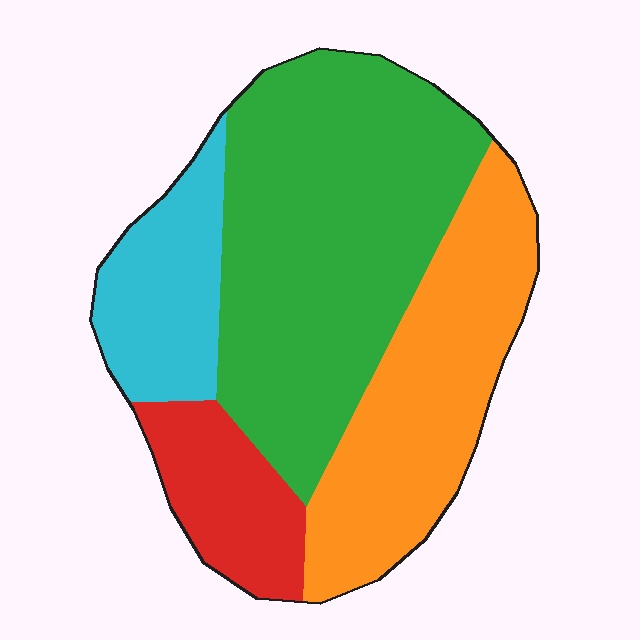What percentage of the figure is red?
Red takes up about one eighth (1/8) of the figure.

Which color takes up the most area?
Green, at roughly 45%.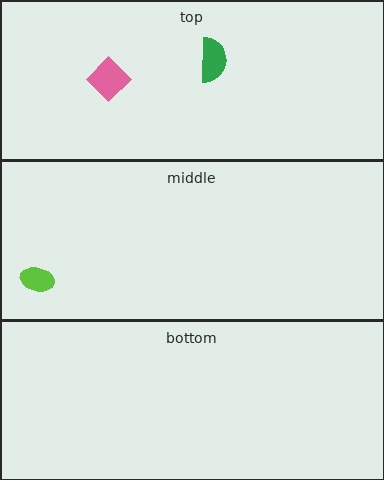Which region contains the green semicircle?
The top region.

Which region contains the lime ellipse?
The middle region.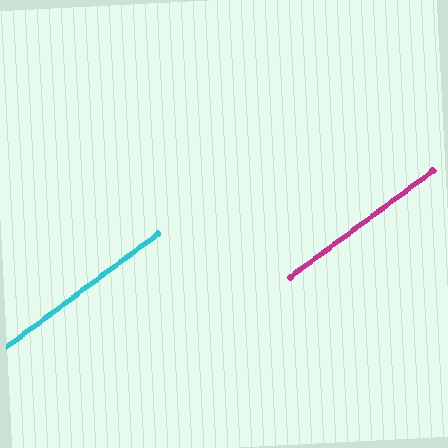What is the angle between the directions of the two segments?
Approximately 0 degrees.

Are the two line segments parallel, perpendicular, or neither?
Parallel — their directions differ by only 0.1°.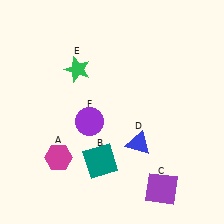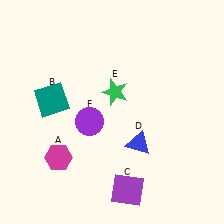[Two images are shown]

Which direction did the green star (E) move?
The green star (E) moved right.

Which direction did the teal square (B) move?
The teal square (B) moved up.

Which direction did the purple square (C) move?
The purple square (C) moved left.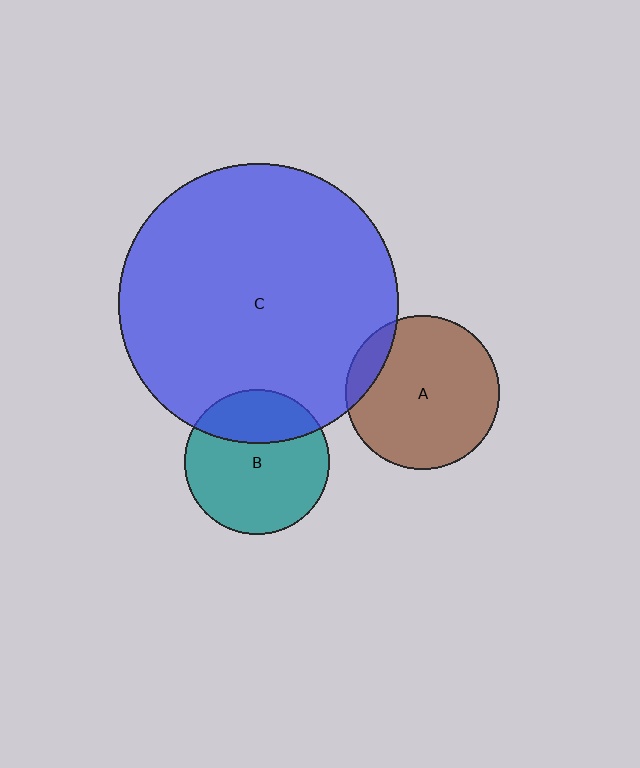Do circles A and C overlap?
Yes.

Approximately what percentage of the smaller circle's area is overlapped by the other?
Approximately 10%.